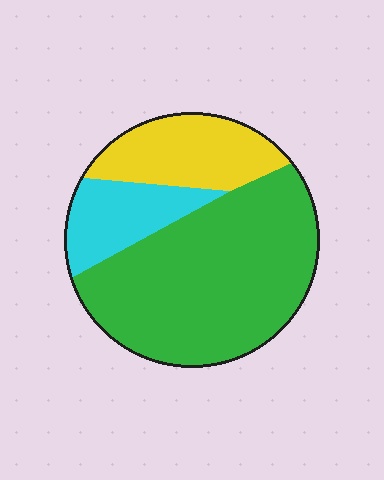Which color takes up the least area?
Cyan, at roughly 15%.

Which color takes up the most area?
Green, at roughly 60%.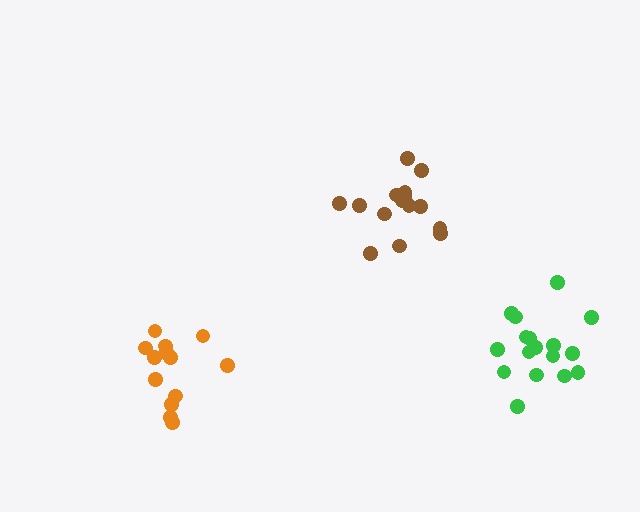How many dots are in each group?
Group 1: 15 dots, Group 2: 17 dots, Group 3: 13 dots (45 total).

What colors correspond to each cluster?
The clusters are colored: brown, green, orange.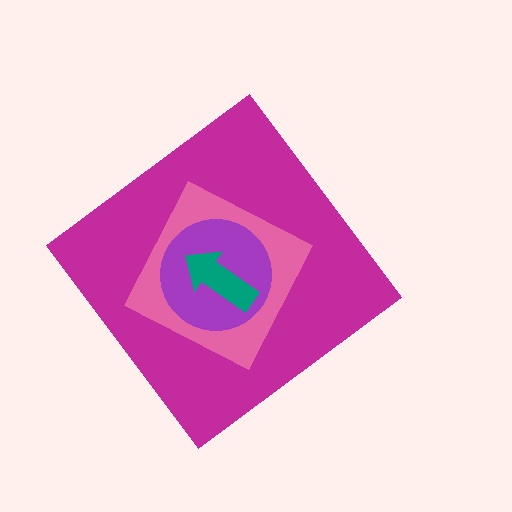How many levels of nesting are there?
4.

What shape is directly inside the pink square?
The purple circle.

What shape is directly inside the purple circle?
The teal arrow.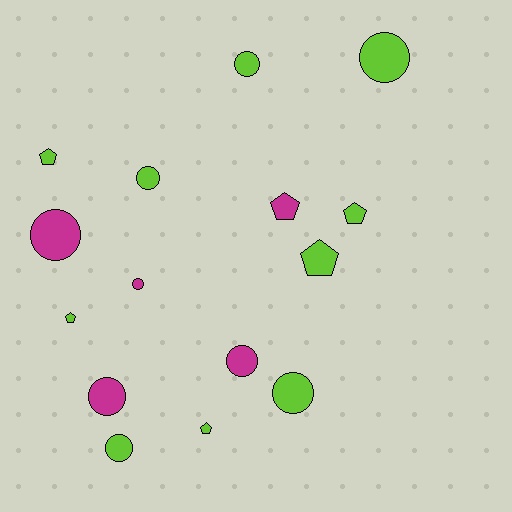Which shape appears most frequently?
Circle, with 9 objects.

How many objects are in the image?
There are 15 objects.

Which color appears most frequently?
Lime, with 10 objects.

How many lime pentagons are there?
There are 5 lime pentagons.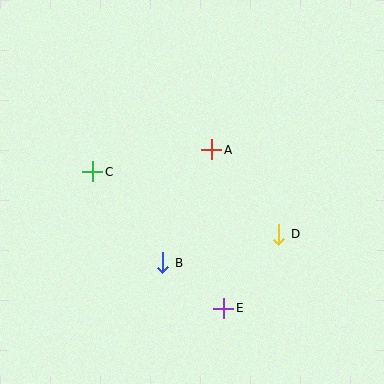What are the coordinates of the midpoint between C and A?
The midpoint between C and A is at (152, 161).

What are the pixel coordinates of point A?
Point A is at (212, 150).